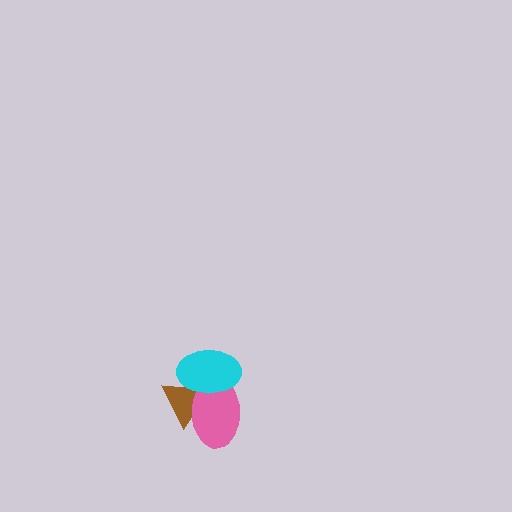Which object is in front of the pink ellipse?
The cyan ellipse is in front of the pink ellipse.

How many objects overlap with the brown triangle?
2 objects overlap with the brown triangle.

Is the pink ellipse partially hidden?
Yes, it is partially covered by another shape.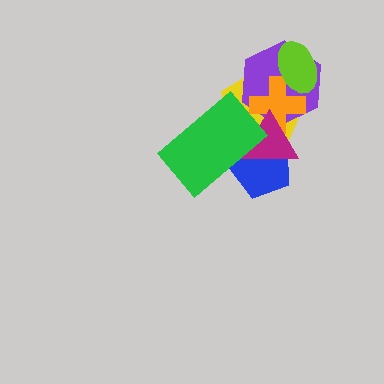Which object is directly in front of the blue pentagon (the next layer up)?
The magenta triangle is directly in front of the blue pentagon.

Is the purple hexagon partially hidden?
Yes, it is partially covered by another shape.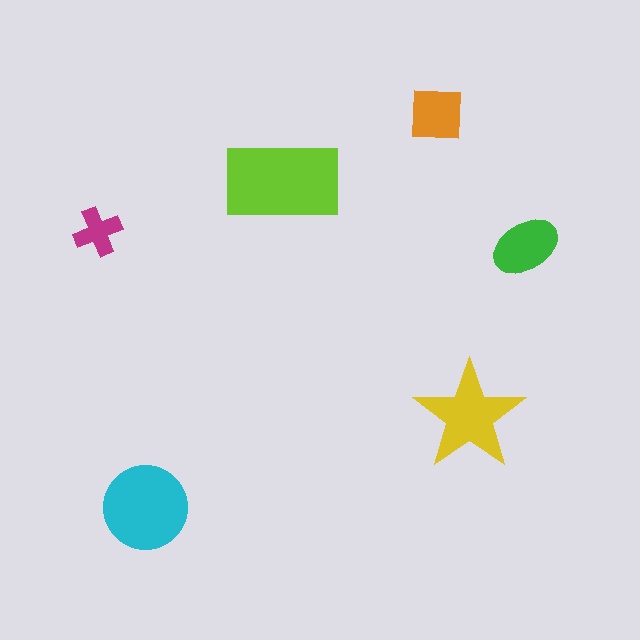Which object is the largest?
The lime rectangle.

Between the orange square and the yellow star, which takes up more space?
The yellow star.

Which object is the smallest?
The magenta cross.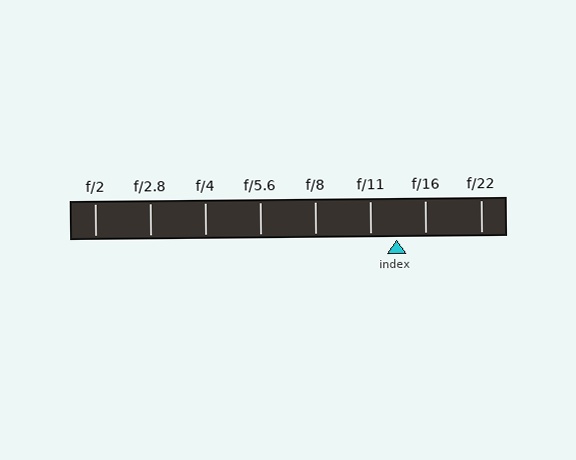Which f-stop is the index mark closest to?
The index mark is closest to f/11.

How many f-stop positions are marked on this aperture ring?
There are 8 f-stop positions marked.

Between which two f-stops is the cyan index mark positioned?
The index mark is between f/11 and f/16.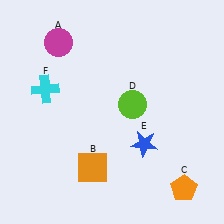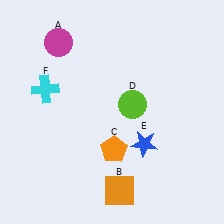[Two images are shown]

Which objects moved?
The objects that moved are: the orange square (B), the orange pentagon (C).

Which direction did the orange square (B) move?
The orange square (B) moved right.